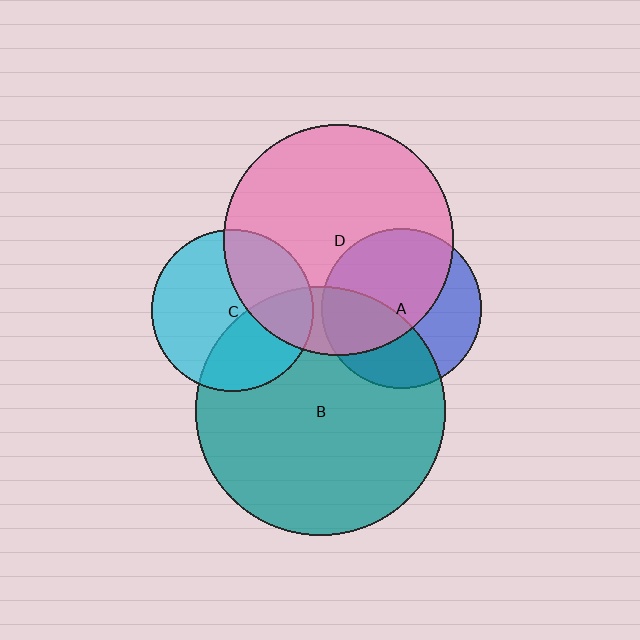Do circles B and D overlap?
Yes.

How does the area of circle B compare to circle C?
Approximately 2.4 times.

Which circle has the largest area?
Circle B (teal).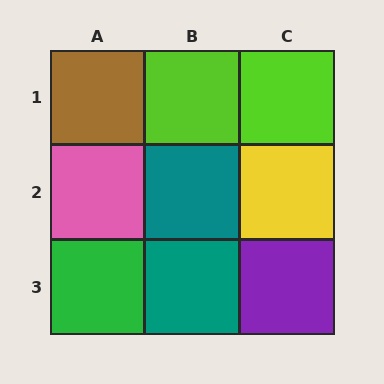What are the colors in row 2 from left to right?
Pink, teal, yellow.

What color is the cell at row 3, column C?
Purple.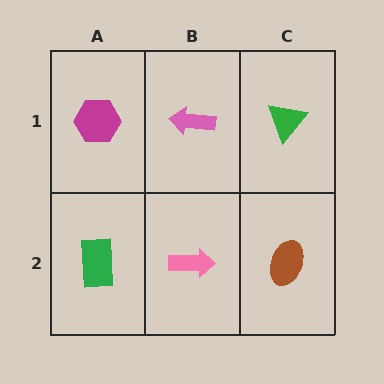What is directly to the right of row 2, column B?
A brown ellipse.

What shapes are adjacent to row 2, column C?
A green triangle (row 1, column C), a pink arrow (row 2, column B).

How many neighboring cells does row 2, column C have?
2.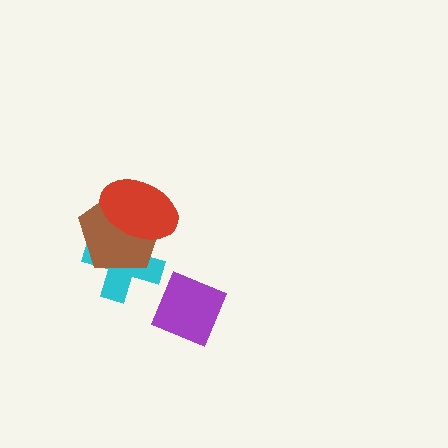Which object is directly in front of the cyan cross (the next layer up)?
The brown pentagon is directly in front of the cyan cross.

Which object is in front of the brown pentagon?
The red ellipse is in front of the brown pentagon.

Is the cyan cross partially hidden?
Yes, it is partially covered by another shape.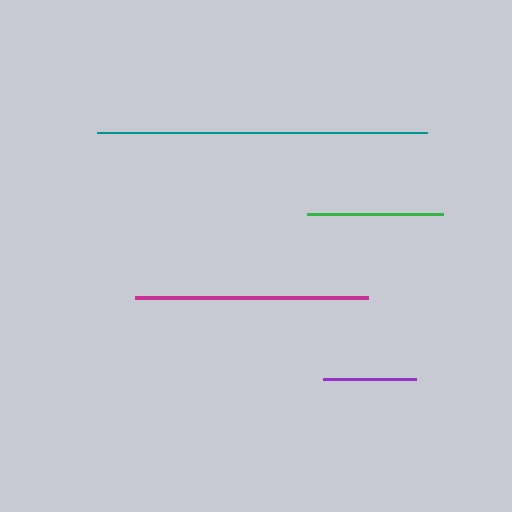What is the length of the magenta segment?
The magenta segment is approximately 232 pixels long.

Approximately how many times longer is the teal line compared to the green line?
The teal line is approximately 2.4 times the length of the green line.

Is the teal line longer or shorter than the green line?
The teal line is longer than the green line.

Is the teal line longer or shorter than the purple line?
The teal line is longer than the purple line.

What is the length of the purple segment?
The purple segment is approximately 93 pixels long.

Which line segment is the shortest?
The purple line is the shortest at approximately 93 pixels.